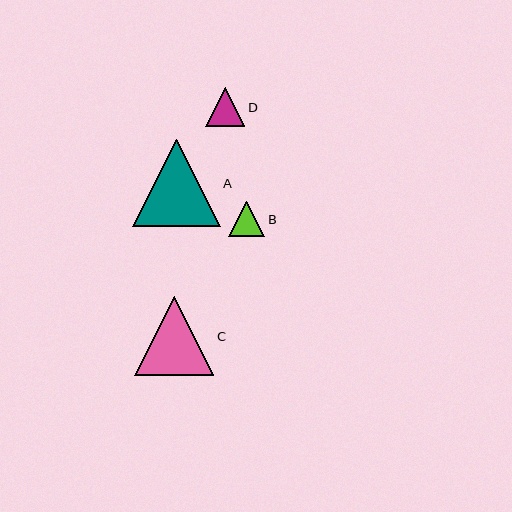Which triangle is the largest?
Triangle A is the largest with a size of approximately 87 pixels.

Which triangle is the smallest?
Triangle B is the smallest with a size of approximately 36 pixels.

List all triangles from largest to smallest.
From largest to smallest: A, C, D, B.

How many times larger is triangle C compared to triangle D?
Triangle C is approximately 2.0 times the size of triangle D.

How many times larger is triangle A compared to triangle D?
Triangle A is approximately 2.2 times the size of triangle D.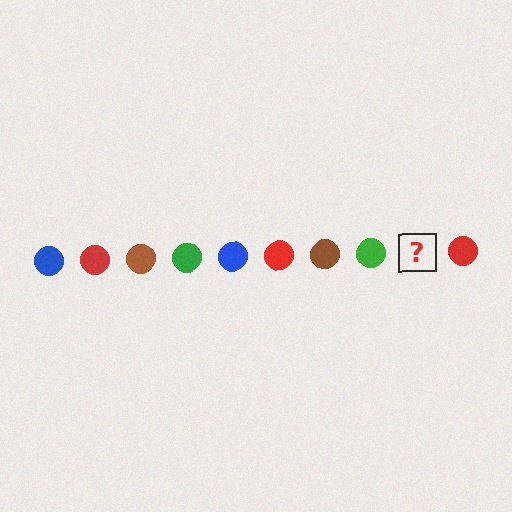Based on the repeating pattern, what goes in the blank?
The blank should be a blue circle.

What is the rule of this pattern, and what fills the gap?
The rule is that the pattern cycles through blue, red, brown, green circles. The gap should be filled with a blue circle.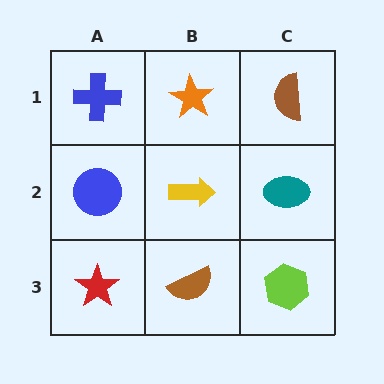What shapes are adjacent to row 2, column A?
A blue cross (row 1, column A), a red star (row 3, column A), a yellow arrow (row 2, column B).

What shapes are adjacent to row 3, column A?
A blue circle (row 2, column A), a brown semicircle (row 3, column B).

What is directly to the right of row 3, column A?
A brown semicircle.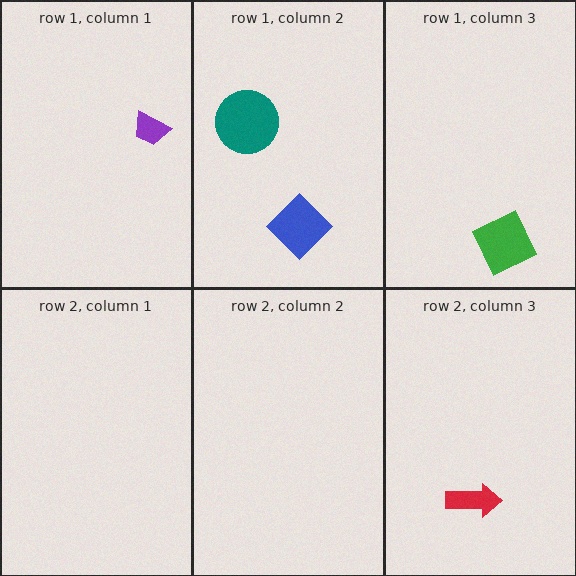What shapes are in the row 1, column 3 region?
The green square.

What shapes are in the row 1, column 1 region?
The purple trapezoid.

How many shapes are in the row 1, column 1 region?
1.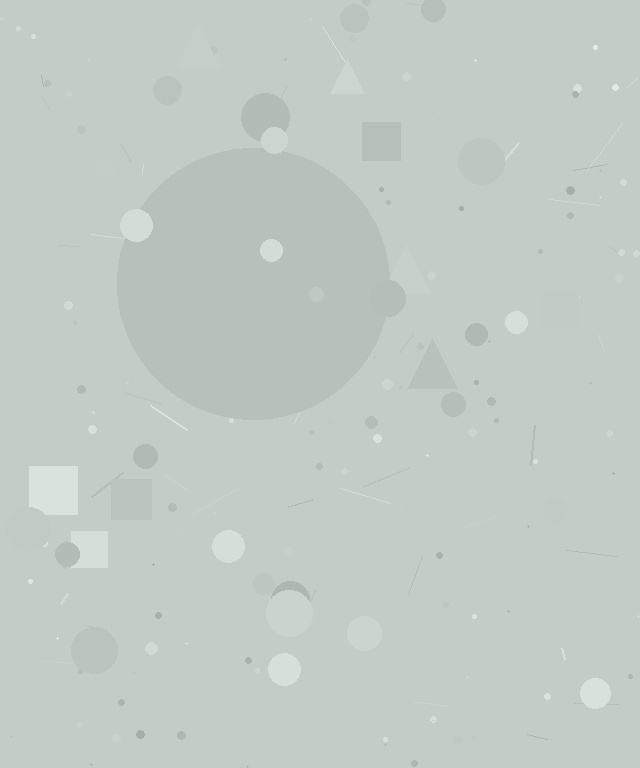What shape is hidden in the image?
A circle is hidden in the image.